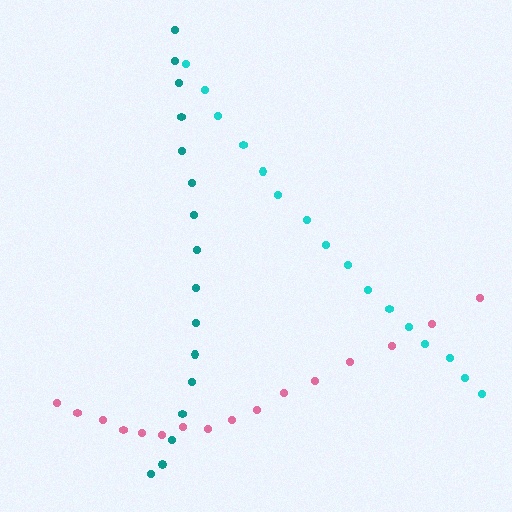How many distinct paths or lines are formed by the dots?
There are 3 distinct paths.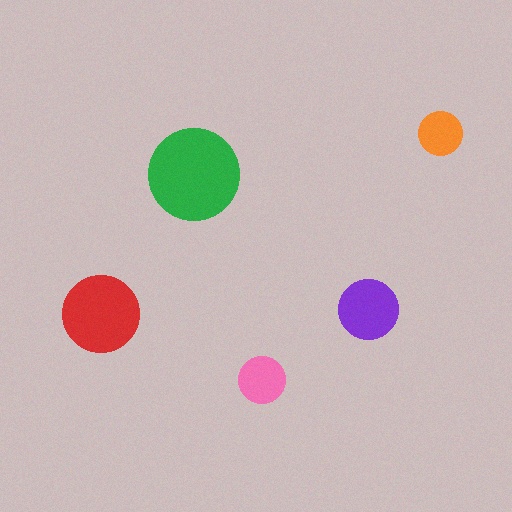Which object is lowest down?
The pink circle is bottommost.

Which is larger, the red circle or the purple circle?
The red one.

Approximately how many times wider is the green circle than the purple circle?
About 1.5 times wider.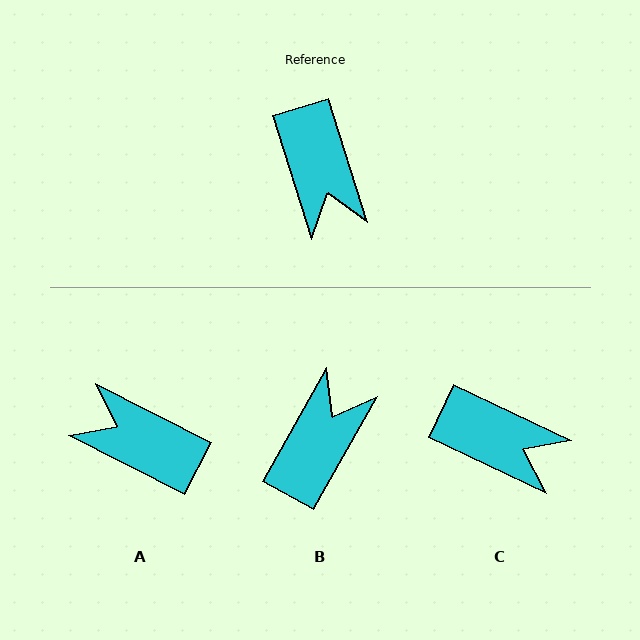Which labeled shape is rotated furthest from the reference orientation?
A, about 134 degrees away.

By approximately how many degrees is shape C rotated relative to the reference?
Approximately 47 degrees counter-clockwise.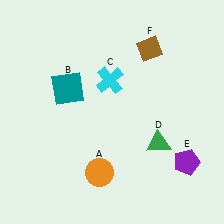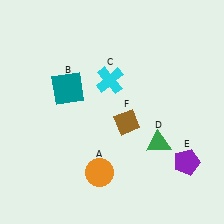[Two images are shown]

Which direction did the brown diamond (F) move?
The brown diamond (F) moved down.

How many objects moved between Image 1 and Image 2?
1 object moved between the two images.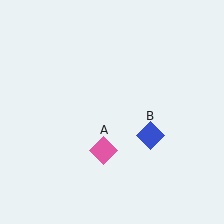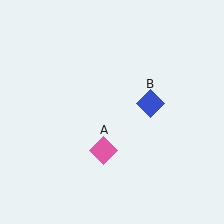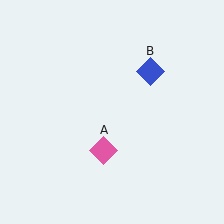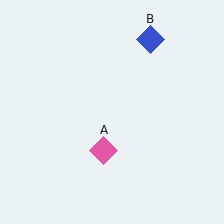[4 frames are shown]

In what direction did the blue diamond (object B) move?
The blue diamond (object B) moved up.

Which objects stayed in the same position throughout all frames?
Pink diamond (object A) remained stationary.